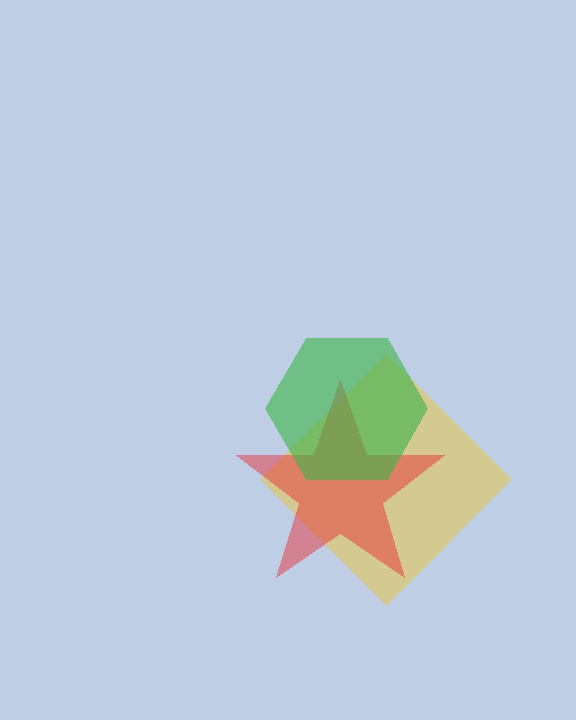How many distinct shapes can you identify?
There are 3 distinct shapes: a yellow diamond, a red star, a green hexagon.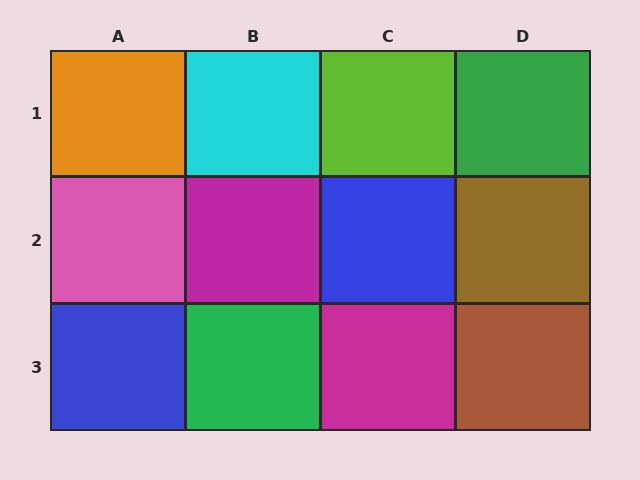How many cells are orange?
1 cell is orange.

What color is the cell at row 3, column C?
Magenta.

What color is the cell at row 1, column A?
Orange.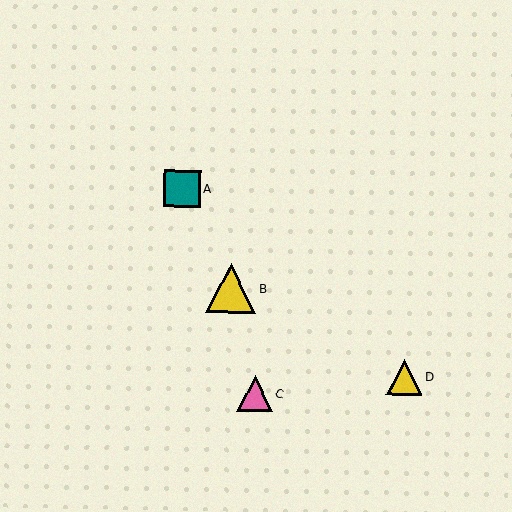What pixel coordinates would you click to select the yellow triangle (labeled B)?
Click at (231, 288) to select the yellow triangle B.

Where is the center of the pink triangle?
The center of the pink triangle is at (255, 394).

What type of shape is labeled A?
Shape A is a teal square.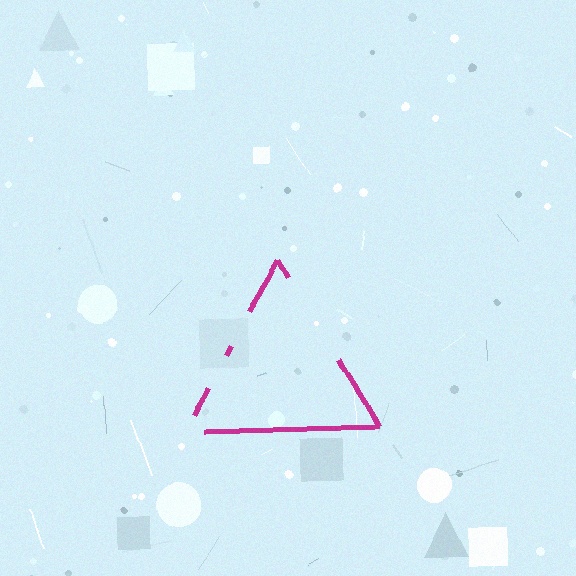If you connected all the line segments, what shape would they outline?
They would outline a triangle.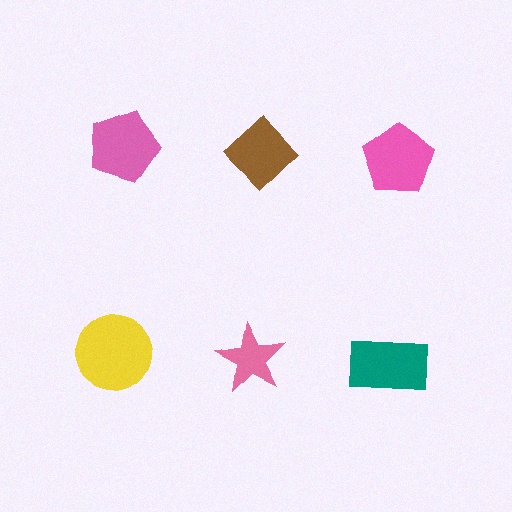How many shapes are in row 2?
3 shapes.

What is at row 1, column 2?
A brown diamond.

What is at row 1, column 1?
A pink pentagon.